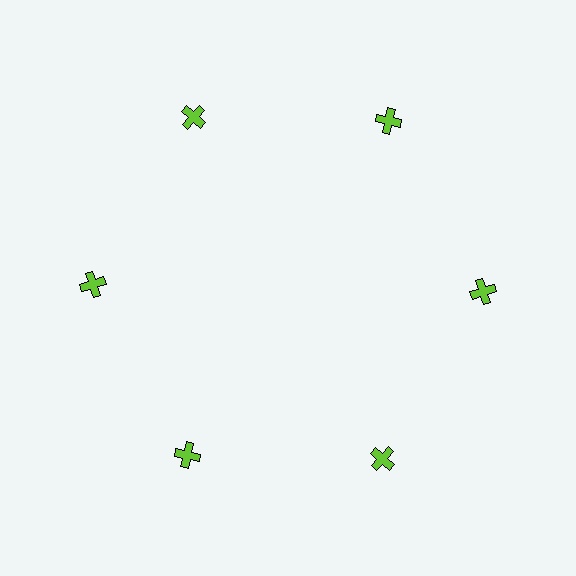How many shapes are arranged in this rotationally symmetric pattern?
There are 6 shapes, arranged in 6 groups of 1.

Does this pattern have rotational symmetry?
Yes, this pattern has 6-fold rotational symmetry. It looks the same after rotating 60 degrees around the center.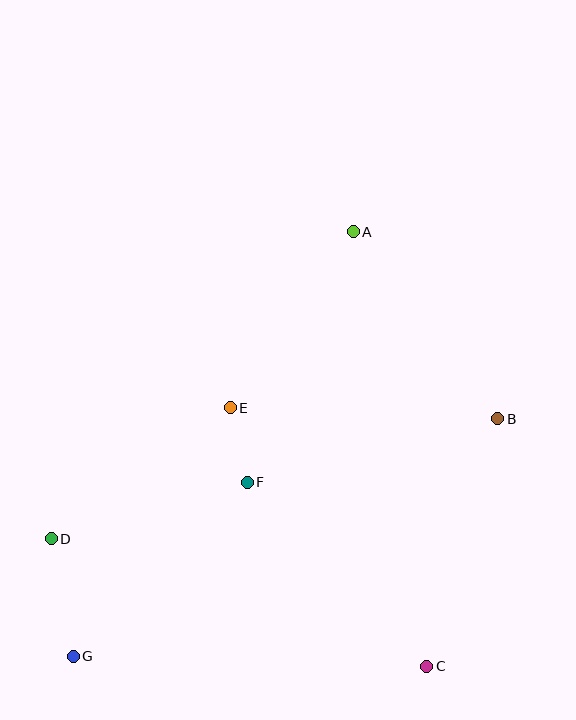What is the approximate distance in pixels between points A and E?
The distance between A and E is approximately 215 pixels.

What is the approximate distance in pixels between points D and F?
The distance between D and F is approximately 204 pixels.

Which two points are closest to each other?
Points E and F are closest to each other.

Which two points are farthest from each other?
Points A and G are farthest from each other.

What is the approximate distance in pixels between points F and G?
The distance between F and G is approximately 246 pixels.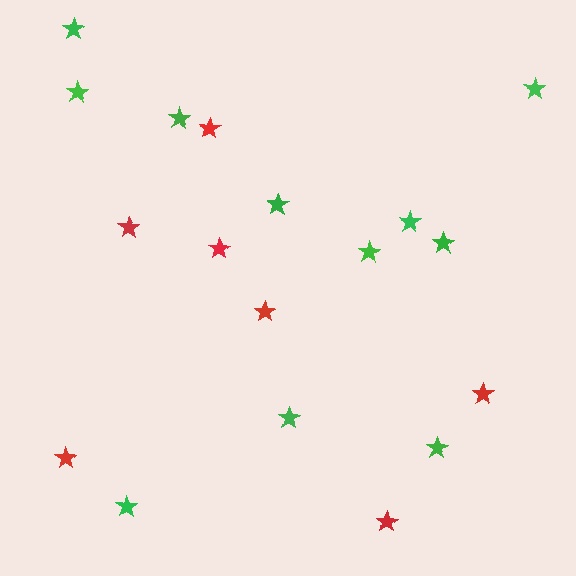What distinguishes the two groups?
There are 2 groups: one group of green stars (11) and one group of red stars (7).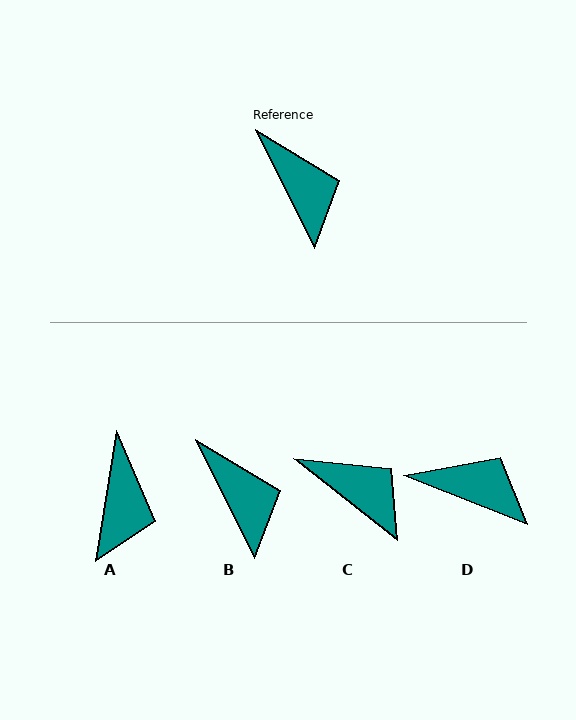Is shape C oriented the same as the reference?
No, it is off by about 26 degrees.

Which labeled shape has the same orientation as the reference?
B.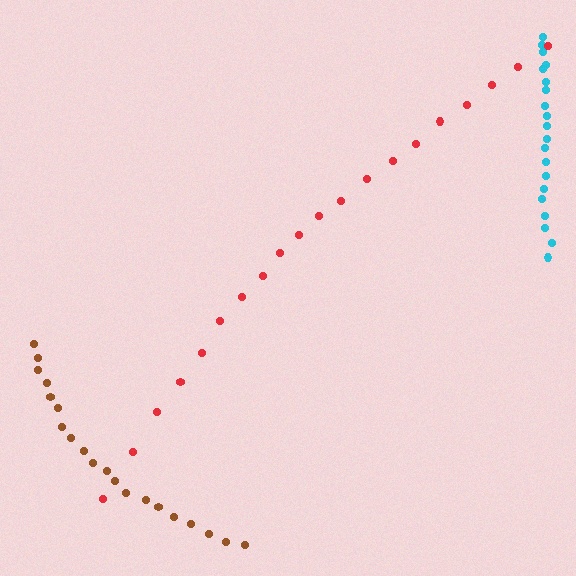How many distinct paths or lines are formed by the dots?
There are 3 distinct paths.